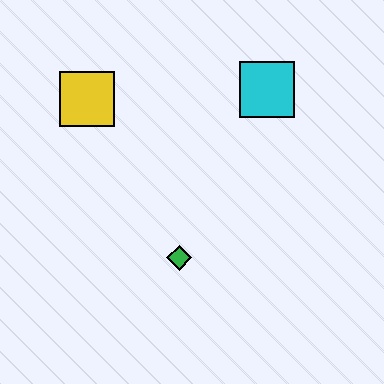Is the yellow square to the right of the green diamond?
No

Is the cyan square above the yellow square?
Yes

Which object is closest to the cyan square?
The yellow square is closest to the cyan square.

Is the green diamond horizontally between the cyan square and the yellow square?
Yes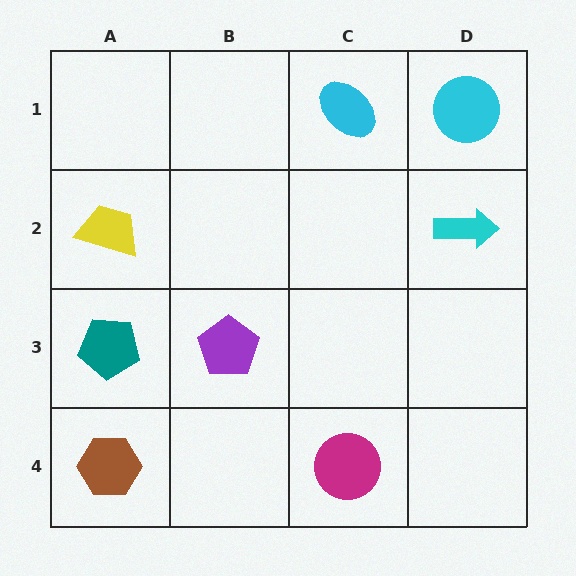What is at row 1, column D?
A cyan circle.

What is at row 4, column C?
A magenta circle.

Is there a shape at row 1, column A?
No, that cell is empty.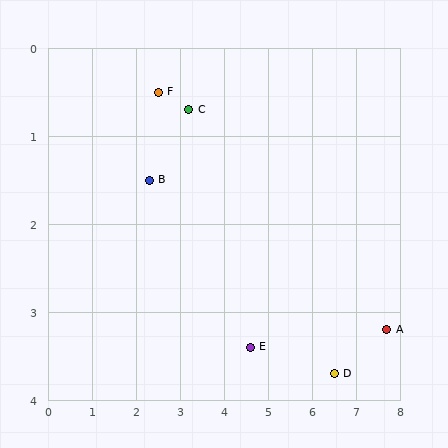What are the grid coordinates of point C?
Point C is at approximately (3.2, 0.7).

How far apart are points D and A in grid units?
Points D and A are about 1.3 grid units apart.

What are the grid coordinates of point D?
Point D is at approximately (6.5, 3.7).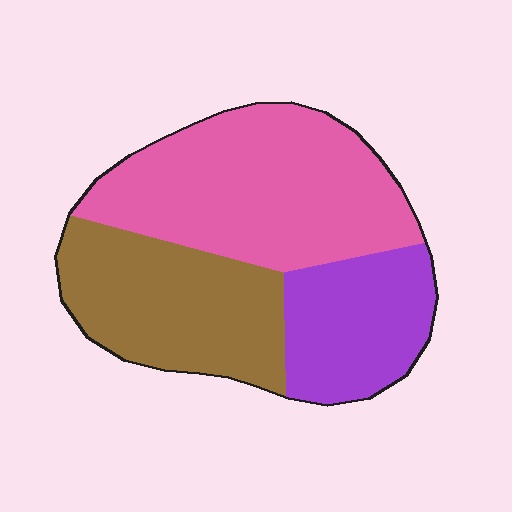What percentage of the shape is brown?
Brown covers around 30% of the shape.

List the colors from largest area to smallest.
From largest to smallest: pink, brown, purple.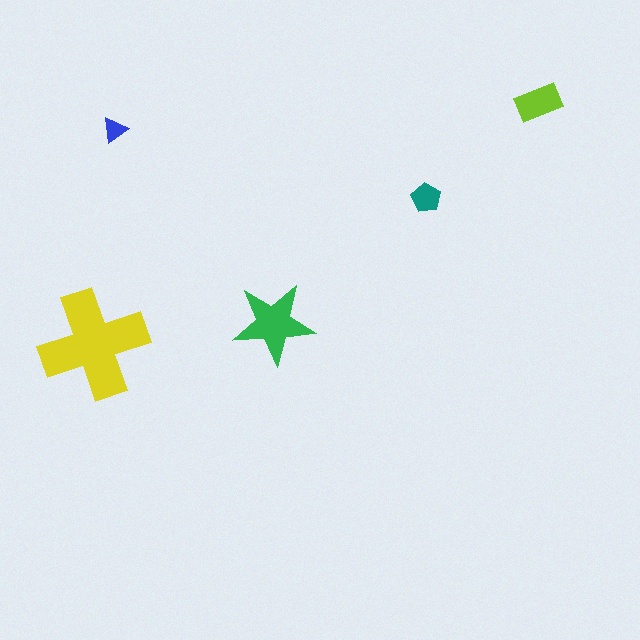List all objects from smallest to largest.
The blue triangle, the teal pentagon, the lime rectangle, the green star, the yellow cross.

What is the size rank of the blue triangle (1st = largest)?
5th.